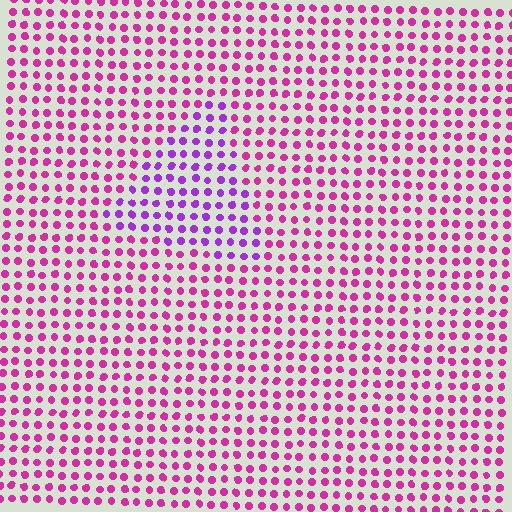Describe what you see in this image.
The image is filled with small magenta elements in a uniform arrangement. A triangle-shaped region is visible where the elements are tinted to a slightly different hue, forming a subtle color boundary.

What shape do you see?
I see a triangle.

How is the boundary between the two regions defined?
The boundary is defined purely by a slight shift in hue (about 34 degrees). Spacing, size, and orientation are identical on both sides.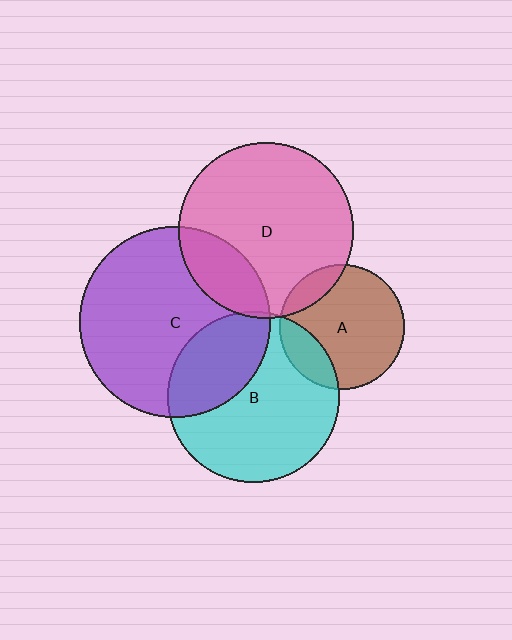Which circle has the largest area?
Circle C (purple).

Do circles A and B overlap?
Yes.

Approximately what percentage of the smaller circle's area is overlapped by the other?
Approximately 20%.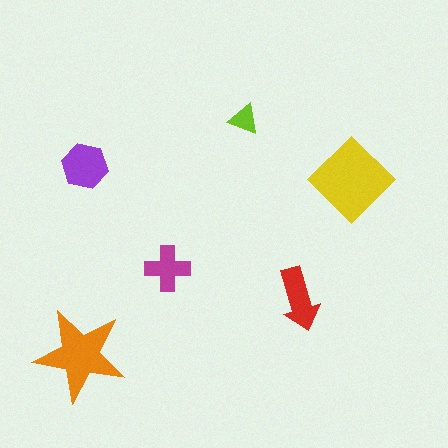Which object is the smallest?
The lime triangle.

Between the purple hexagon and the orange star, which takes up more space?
The orange star.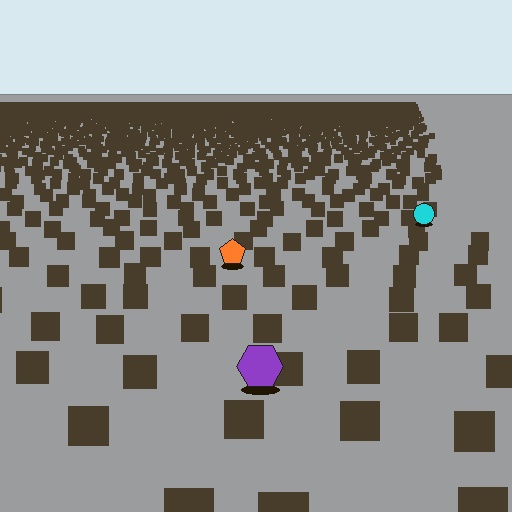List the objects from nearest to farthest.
From nearest to farthest: the purple hexagon, the orange pentagon, the cyan circle.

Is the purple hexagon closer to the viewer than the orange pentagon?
Yes. The purple hexagon is closer — you can tell from the texture gradient: the ground texture is coarser near it.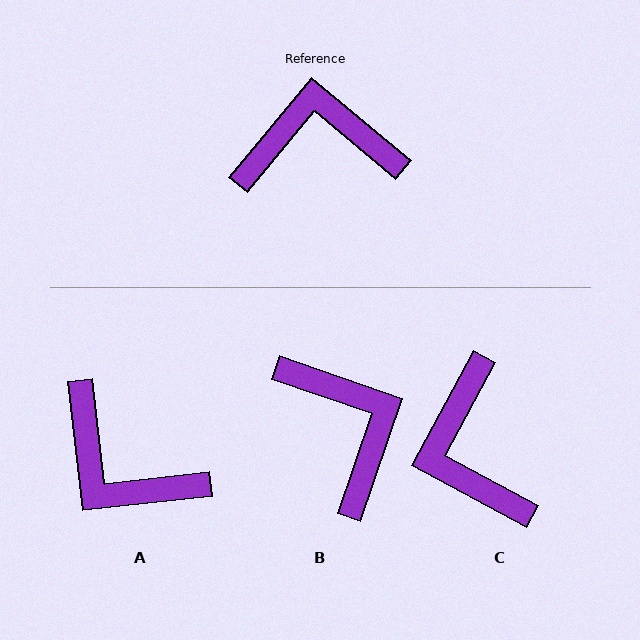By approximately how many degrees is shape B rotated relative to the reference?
Approximately 69 degrees clockwise.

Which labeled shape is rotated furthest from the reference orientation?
A, about 136 degrees away.